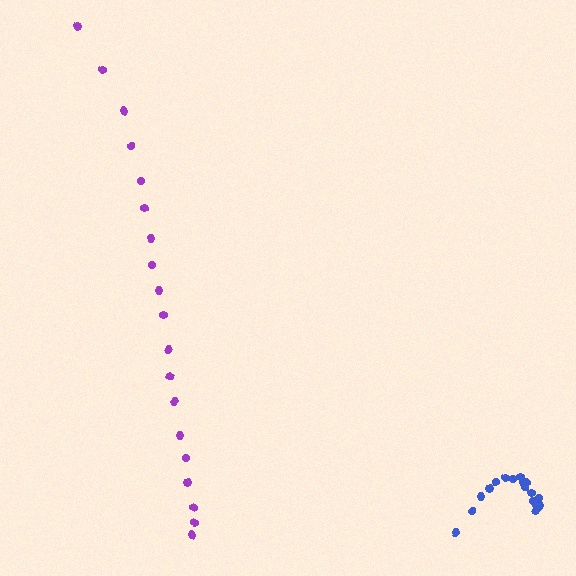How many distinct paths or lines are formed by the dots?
There are 2 distinct paths.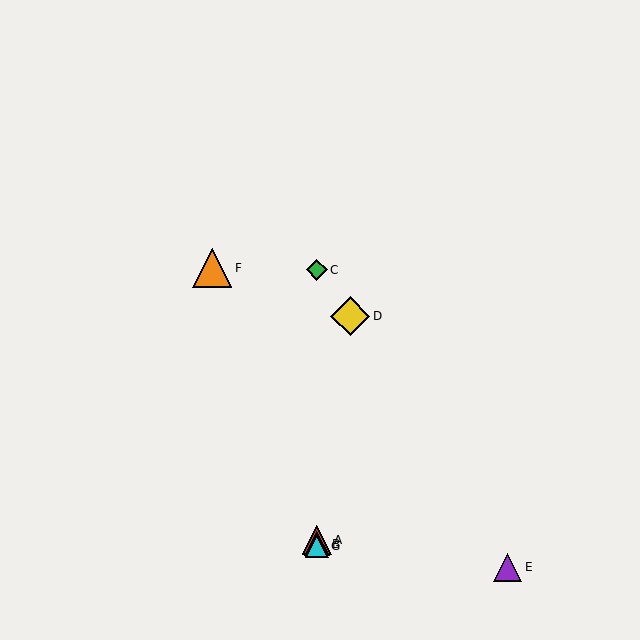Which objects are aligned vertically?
Objects A, B, C, G are aligned vertically.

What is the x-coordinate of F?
Object F is at x≈212.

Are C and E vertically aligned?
No, C is at x≈317 and E is at x≈508.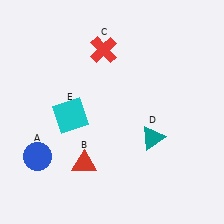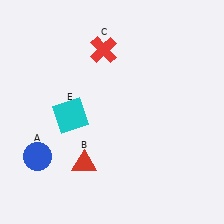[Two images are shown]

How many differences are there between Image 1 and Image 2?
There is 1 difference between the two images.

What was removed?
The teal triangle (D) was removed in Image 2.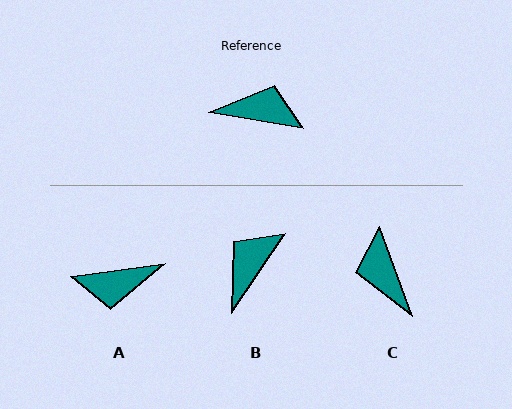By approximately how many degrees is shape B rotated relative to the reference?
Approximately 65 degrees counter-clockwise.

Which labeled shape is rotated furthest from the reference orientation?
A, about 163 degrees away.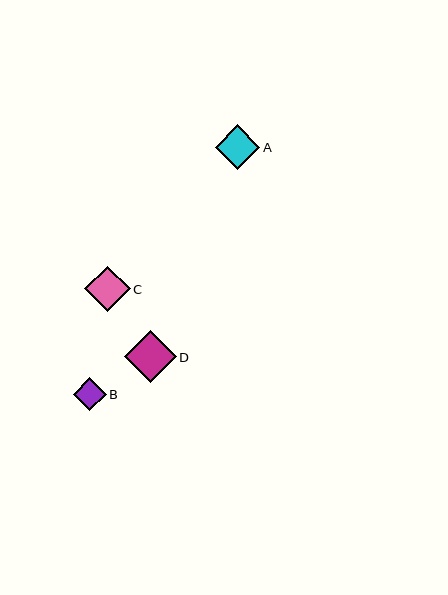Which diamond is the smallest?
Diamond B is the smallest with a size of approximately 33 pixels.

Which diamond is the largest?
Diamond D is the largest with a size of approximately 52 pixels.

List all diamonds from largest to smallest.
From largest to smallest: D, C, A, B.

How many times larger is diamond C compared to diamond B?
Diamond C is approximately 1.4 times the size of diamond B.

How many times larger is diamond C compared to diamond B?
Diamond C is approximately 1.4 times the size of diamond B.